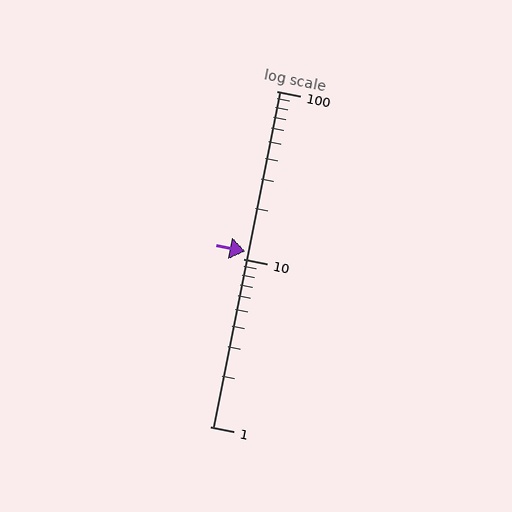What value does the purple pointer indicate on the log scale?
The pointer indicates approximately 11.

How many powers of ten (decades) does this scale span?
The scale spans 2 decades, from 1 to 100.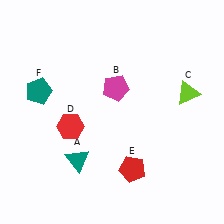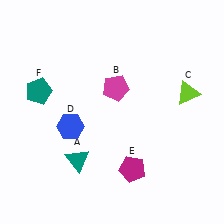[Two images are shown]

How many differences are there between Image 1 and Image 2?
There are 2 differences between the two images.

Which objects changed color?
D changed from red to blue. E changed from red to magenta.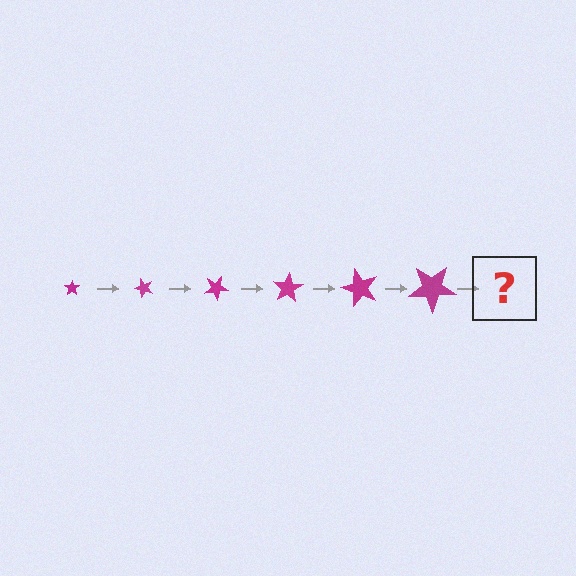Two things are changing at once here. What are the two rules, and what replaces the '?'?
The two rules are that the star grows larger each step and it rotates 50 degrees each step. The '?' should be a star, larger than the previous one and rotated 300 degrees from the start.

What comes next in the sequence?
The next element should be a star, larger than the previous one and rotated 300 degrees from the start.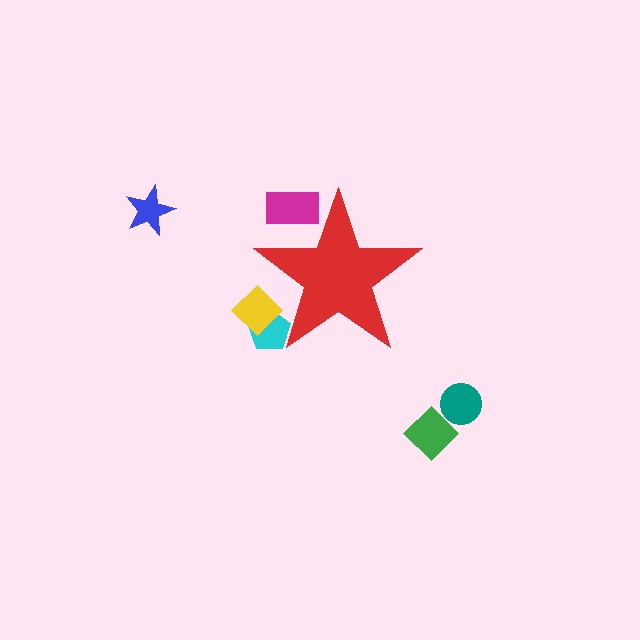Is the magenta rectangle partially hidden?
Yes, the magenta rectangle is partially hidden behind the red star.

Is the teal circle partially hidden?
No, the teal circle is fully visible.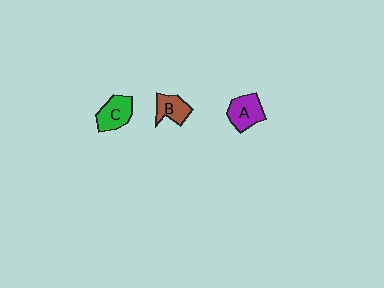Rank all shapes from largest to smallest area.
From largest to smallest: A (purple), C (green), B (brown).